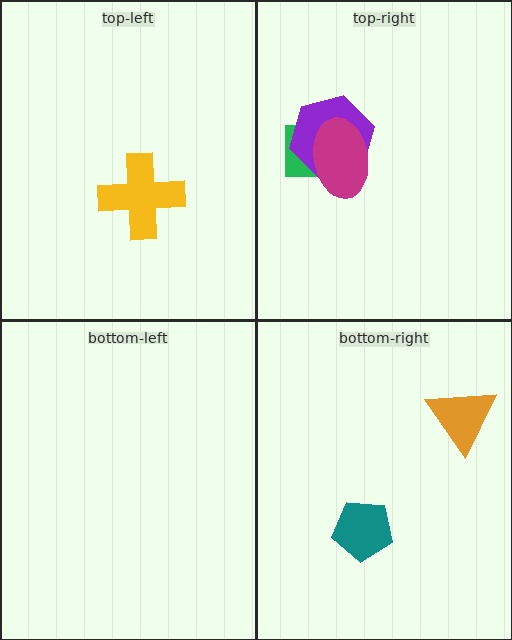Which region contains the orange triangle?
The bottom-right region.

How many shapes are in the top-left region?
1.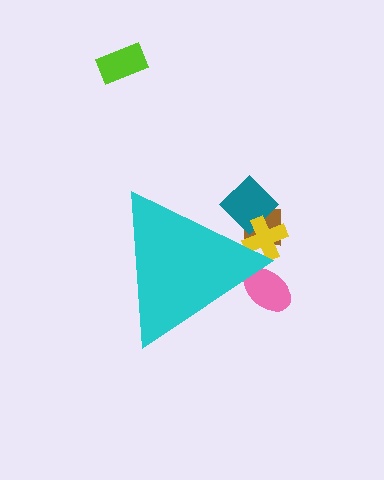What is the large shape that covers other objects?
A cyan triangle.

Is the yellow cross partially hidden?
Yes, the yellow cross is partially hidden behind the cyan triangle.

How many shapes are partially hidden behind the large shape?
4 shapes are partially hidden.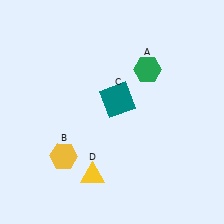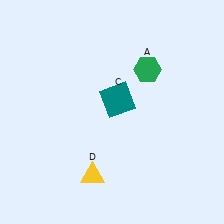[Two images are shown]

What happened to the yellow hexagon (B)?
The yellow hexagon (B) was removed in Image 2. It was in the bottom-left area of Image 1.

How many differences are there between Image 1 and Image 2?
There is 1 difference between the two images.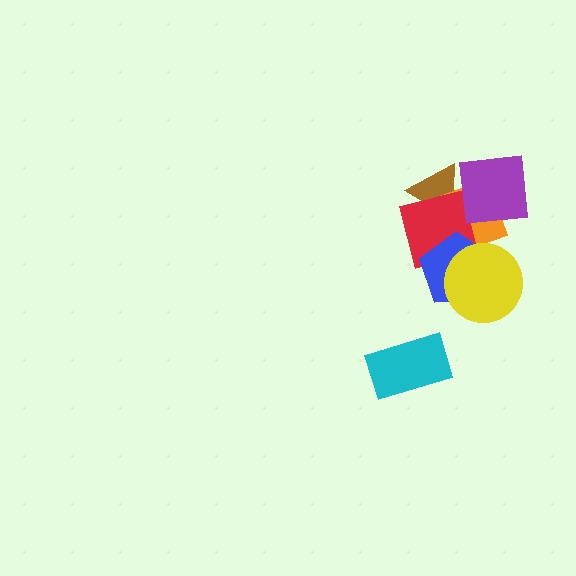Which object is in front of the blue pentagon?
The yellow circle is in front of the blue pentagon.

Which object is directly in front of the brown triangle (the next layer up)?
The orange diamond is directly in front of the brown triangle.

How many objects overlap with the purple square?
3 objects overlap with the purple square.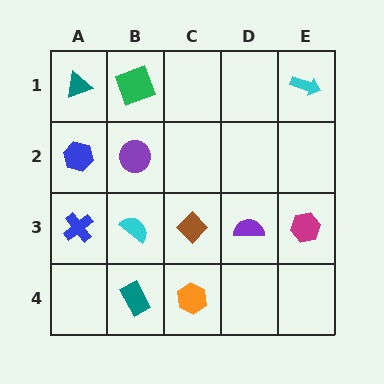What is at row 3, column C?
A brown diamond.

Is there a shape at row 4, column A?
No, that cell is empty.